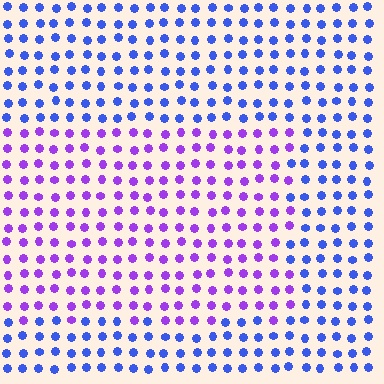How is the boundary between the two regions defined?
The boundary is defined purely by a slight shift in hue (about 46 degrees). Spacing, size, and orientation are identical on both sides.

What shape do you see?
I see a rectangle.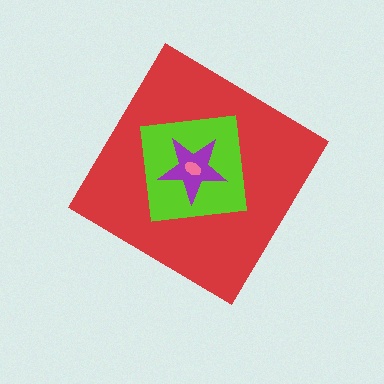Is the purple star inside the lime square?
Yes.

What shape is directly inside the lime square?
The purple star.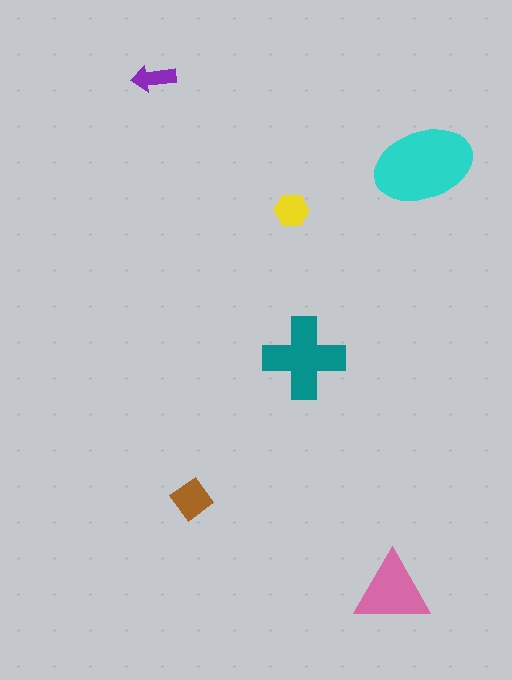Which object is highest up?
The purple arrow is topmost.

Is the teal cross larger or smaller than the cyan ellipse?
Smaller.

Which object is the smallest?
The purple arrow.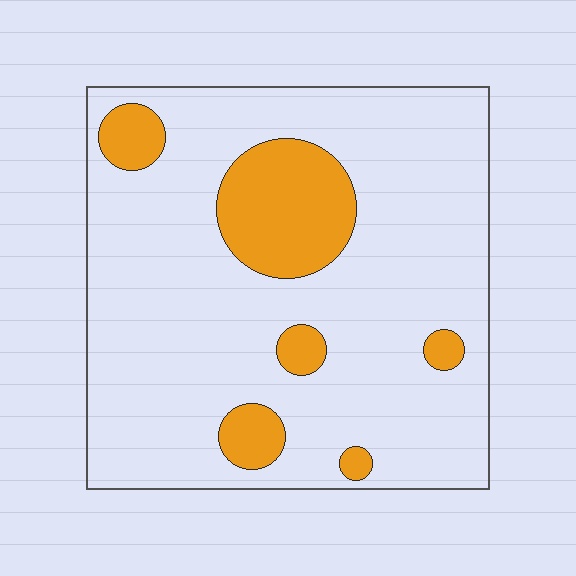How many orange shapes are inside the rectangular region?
6.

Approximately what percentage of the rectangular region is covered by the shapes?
Approximately 15%.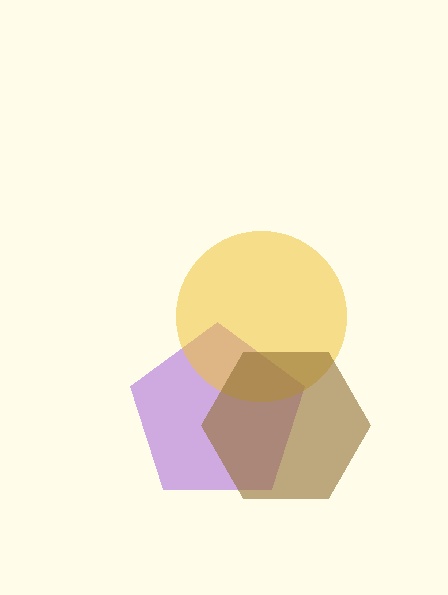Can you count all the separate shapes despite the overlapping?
Yes, there are 3 separate shapes.